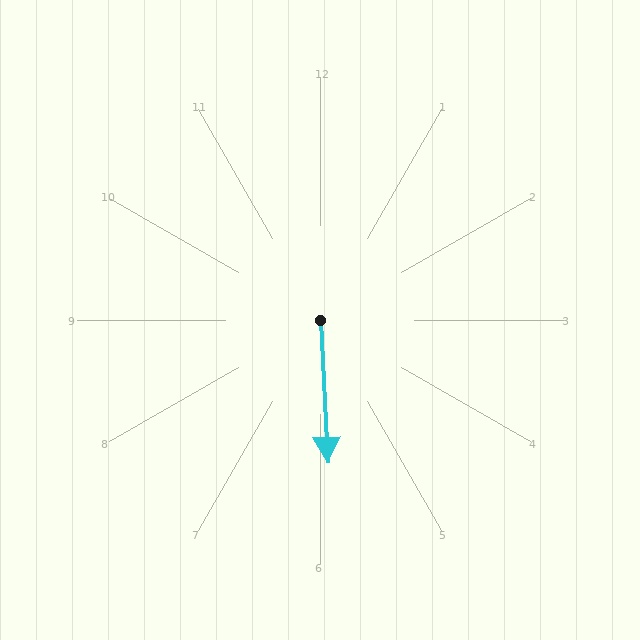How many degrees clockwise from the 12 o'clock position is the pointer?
Approximately 177 degrees.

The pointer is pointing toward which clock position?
Roughly 6 o'clock.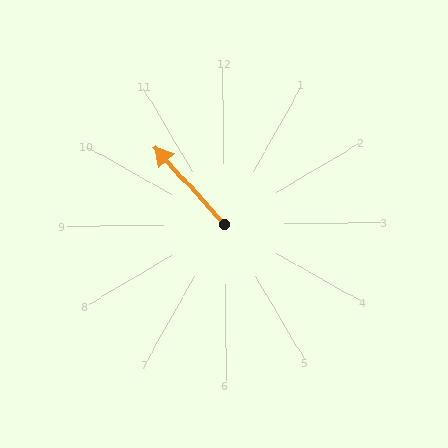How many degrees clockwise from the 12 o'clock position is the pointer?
Approximately 319 degrees.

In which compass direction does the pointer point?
Northwest.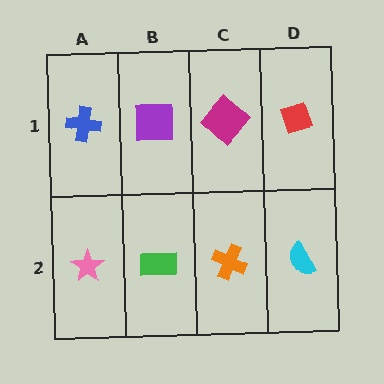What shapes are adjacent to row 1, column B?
A green rectangle (row 2, column B), a blue cross (row 1, column A), a magenta diamond (row 1, column C).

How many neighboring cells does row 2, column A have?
2.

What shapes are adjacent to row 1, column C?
An orange cross (row 2, column C), a purple square (row 1, column B), a red diamond (row 1, column D).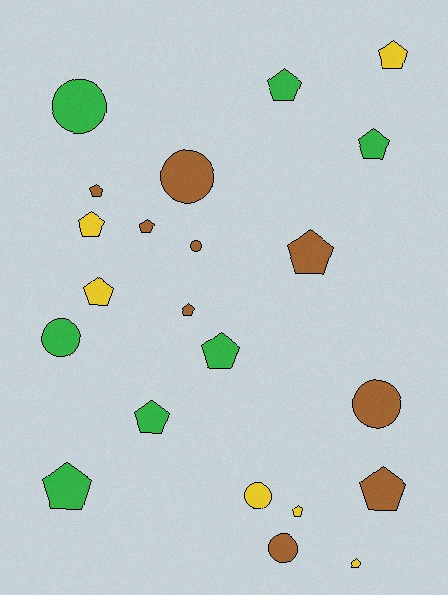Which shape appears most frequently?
Pentagon, with 15 objects.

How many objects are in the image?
There are 22 objects.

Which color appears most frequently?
Brown, with 9 objects.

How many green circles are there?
There are 2 green circles.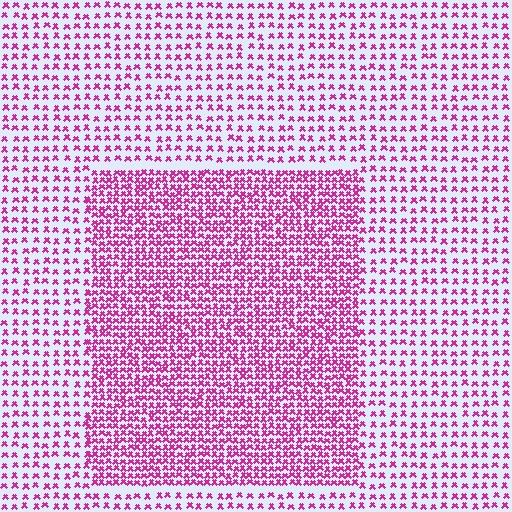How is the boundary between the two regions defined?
The boundary is defined by a change in element density (approximately 2.1x ratio). All elements are the same color, size, and shape.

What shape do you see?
I see a rectangle.